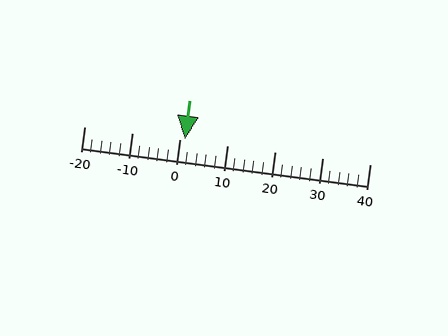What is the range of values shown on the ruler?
The ruler shows values from -20 to 40.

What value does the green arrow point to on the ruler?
The green arrow points to approximately 1.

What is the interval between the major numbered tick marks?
The major tick marks are spaced 10 units apart.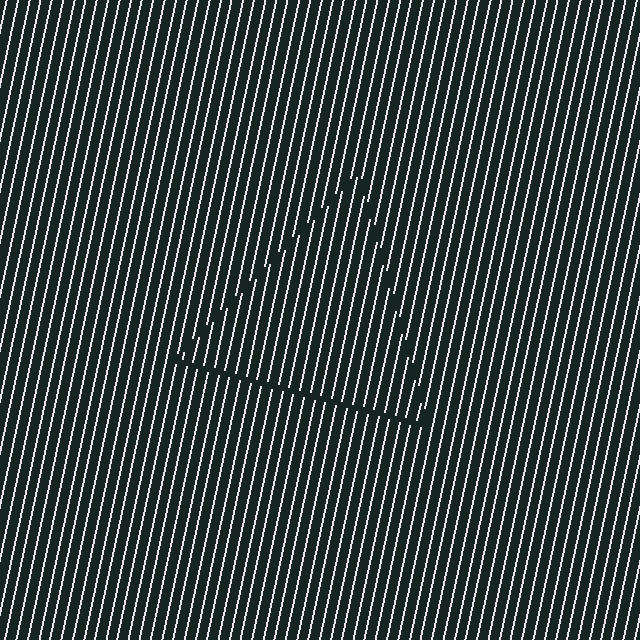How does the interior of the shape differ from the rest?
The interior of the shape contains the same grating, shifted by half a period — the contour is defined by the phase discontinuity where line-ends from the inner and outer gratings abut.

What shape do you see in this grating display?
An illusory triangle. The interior of the shape contains the same grating, shifted by half a period — the contour is defined by the phase discontinuity where line-ends from the inner and outer gratings abut.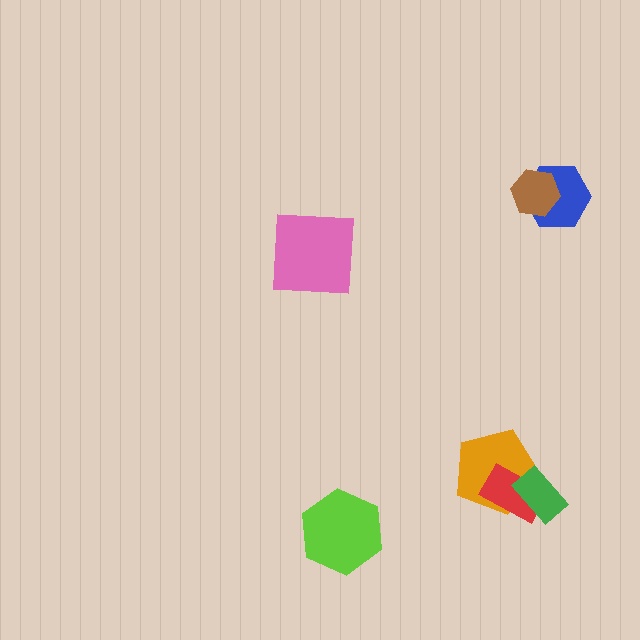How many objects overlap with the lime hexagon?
0 objects overlap with the lime hexagon.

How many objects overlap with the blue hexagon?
1 object overlaps with the blue hexagon.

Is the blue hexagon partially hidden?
Yes, it is partially covered by another shape.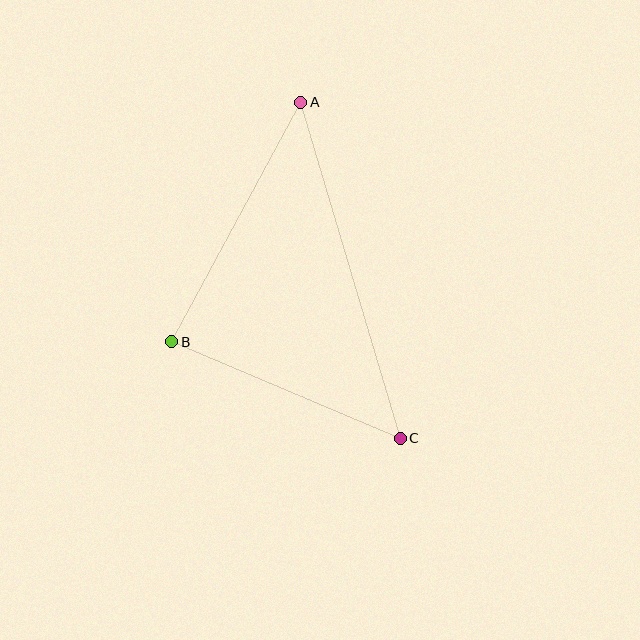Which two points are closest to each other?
Points B and C are closest to each other.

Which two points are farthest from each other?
Points A and C are farthest from each other.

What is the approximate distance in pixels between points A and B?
The distance between A and B is approximately 272 pixels.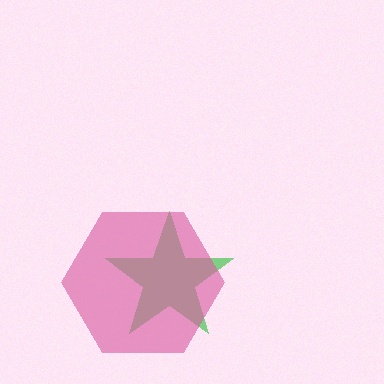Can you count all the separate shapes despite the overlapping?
Yes, there are 2 separate shapes.